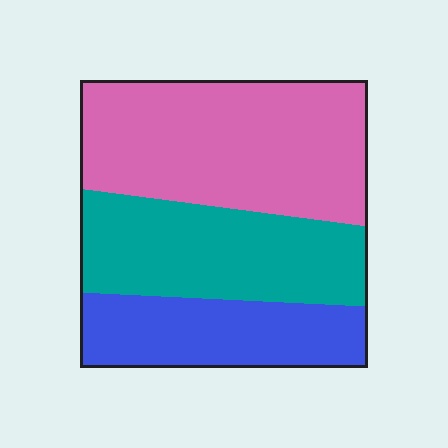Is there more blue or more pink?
Pink.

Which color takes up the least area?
Blue, at roughly 25%.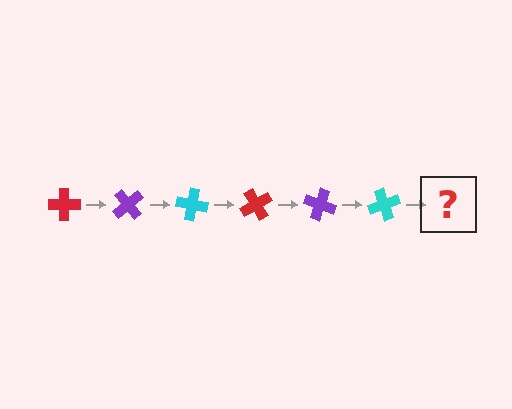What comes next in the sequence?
The next element should be a red cross, rotated 300 degrees from the start.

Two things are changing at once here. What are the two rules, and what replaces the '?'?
The two rules are that it rotates 50 degrees each step and the color cycles through red, purple, and cyan. The '?' should be a red cross, rotated 300 degrees from the start.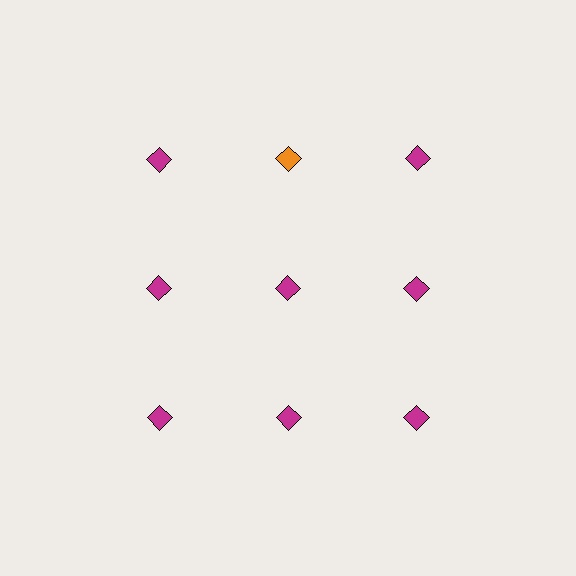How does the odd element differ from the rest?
It has a different color: orange instead of magenta.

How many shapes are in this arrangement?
There are 9 shapes arranged in a grid pattern.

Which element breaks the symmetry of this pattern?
The orange diamond in the top row, second from left column breaks the symmetry. All other shapes are magenta diamonds.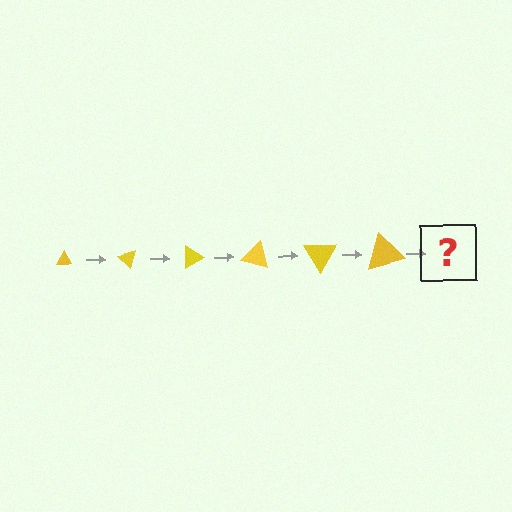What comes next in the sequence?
The next element should be a triangle, larger than the previous one and rotated 270 degrees from the start.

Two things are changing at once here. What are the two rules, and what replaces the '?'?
The two rules are that the triangle grows larger each step and it rotates 45 degrees each step. The '?' should be a triangle, larger than the previous one and rotated 270 degrees from the start.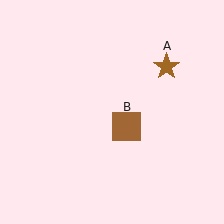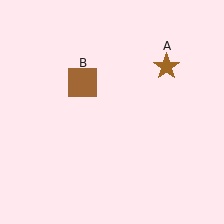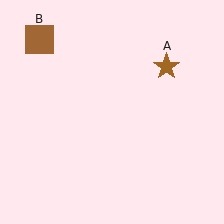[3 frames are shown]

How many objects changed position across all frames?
1 object changed position: brown square (object B).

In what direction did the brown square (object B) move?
The brown square (object B) moved up and to the left.